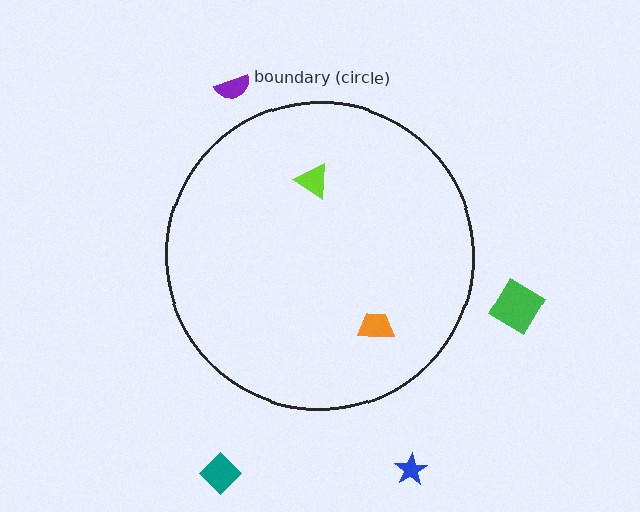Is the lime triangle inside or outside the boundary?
Inside.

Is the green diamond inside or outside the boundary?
Outside.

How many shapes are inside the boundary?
2 inside, 4 outside.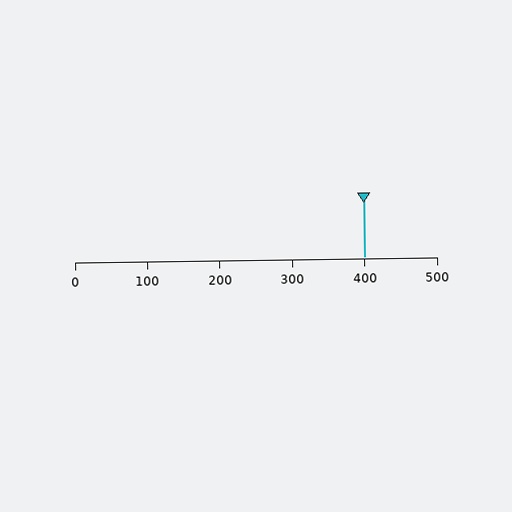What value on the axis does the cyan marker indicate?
The marker indicates approximately 400.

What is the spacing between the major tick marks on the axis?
The major ticks are spaced 100 apart.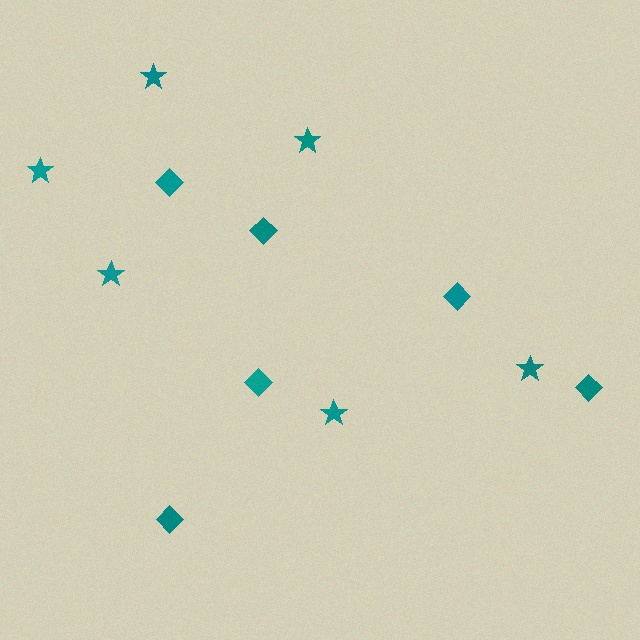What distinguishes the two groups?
There are 2 groups: one group of diamonds (6) and one group of stars (6).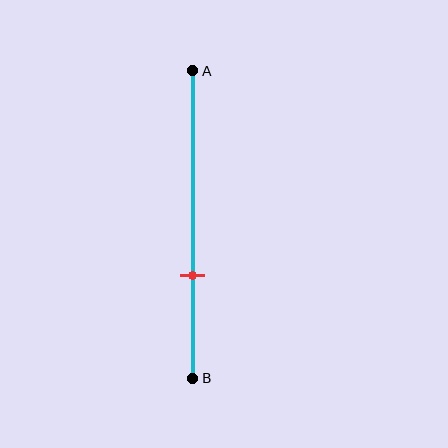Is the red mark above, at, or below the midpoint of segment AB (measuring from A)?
The red mark is below the midpoint of segment AB.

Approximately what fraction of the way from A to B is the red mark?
The red mark is approximately 65% of the way from A to B.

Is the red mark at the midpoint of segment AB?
No, the mark is at about 65% from A, not at the 50% midpoint.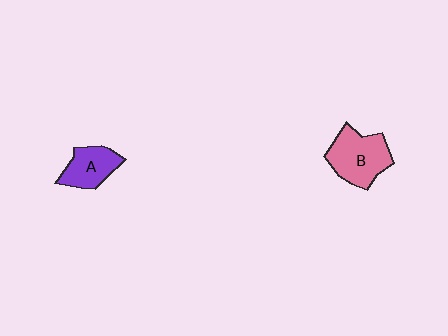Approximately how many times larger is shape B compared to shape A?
Approximately 1.5 times.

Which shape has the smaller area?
Shape A (purple).